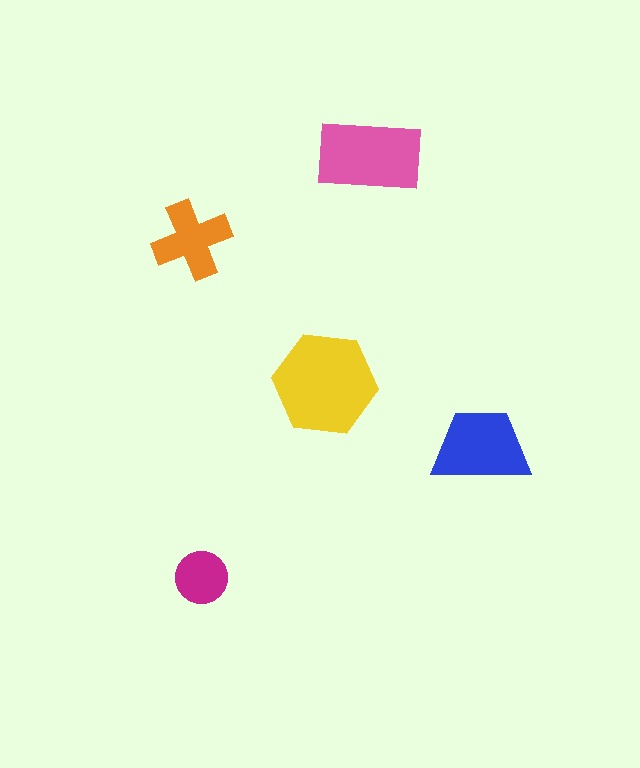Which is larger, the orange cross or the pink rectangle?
The pink rectangle.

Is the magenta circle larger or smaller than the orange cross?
Smaller.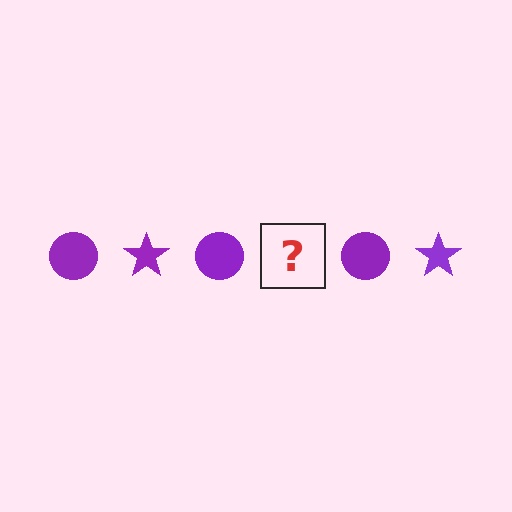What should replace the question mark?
The question mark should be replaced with a purple star.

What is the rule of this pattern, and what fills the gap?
The rule is that the pattern cycles through circle, star shapes in purple. The gap should be filled with a purple star.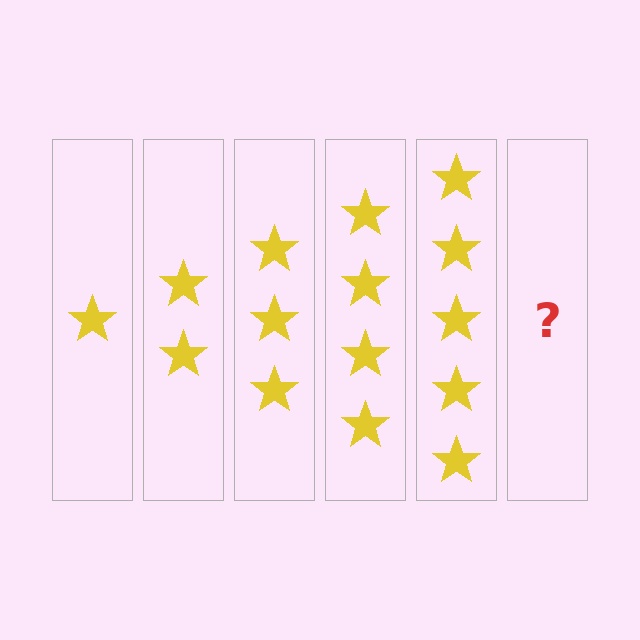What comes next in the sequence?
The next element should be 6 stars.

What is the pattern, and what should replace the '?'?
The pattern is that each step adds one more star. The '?' should be 6 stars.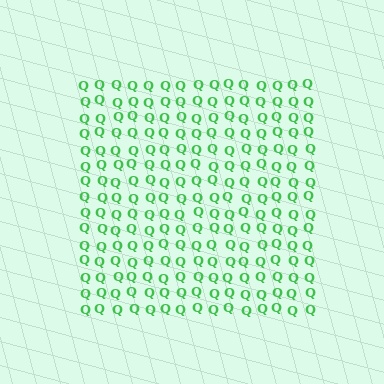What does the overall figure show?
The overall figure shows a square.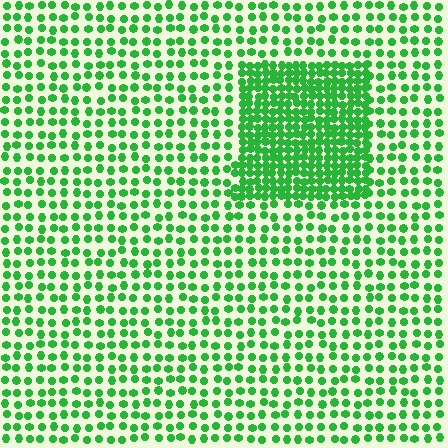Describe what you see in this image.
The image contains small green elements arranged at two different densities. A rectangle-shaped region is visible where the elements are more densely packed than the surrounding area.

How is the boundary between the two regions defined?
The boundary is defined by a change in element density (approximately 2.3x ratio). All elements are the same color, size, and shape.